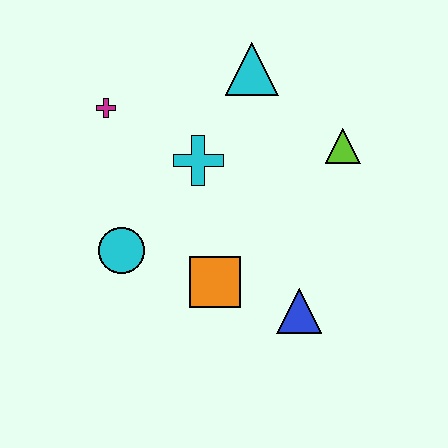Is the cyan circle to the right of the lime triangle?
No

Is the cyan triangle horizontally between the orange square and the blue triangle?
Yes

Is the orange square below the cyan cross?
Yes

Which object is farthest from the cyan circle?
The lime triangle is farthest from the cyan circle.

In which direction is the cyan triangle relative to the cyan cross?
The cyan triangle is above the cyan cross.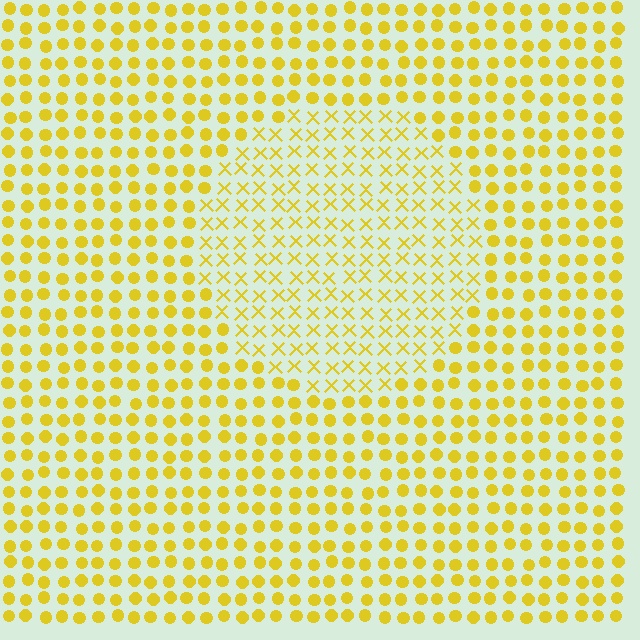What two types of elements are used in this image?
The image uses X marks inside the circle region and circles outside it.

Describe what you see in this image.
The image is filled with small yellow elements arranged in a uniform grid. A circle-shaped region contains X marks, while the surrounding area contains circles. The boundary is defined purely by the change in element shape.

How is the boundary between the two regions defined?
The boundary is defined by a change in element shape: X marks inside vs. circles outside. All elements share the same color and spacing.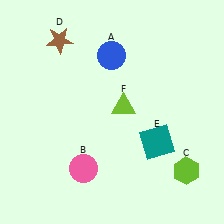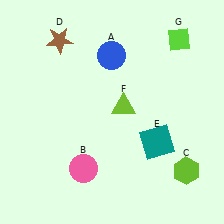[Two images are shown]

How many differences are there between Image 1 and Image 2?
There is 1 difference between the two images.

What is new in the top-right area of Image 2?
A lime diamond (G) was added in the top-right area of Image 2.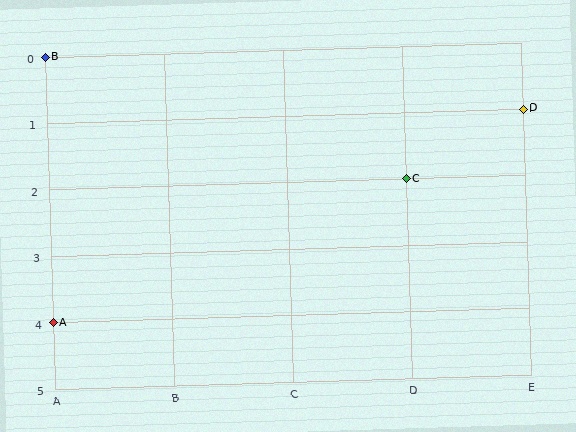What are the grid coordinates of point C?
Point C is at grid coordinates (D, 2).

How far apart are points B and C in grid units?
Points B and C are 3 columns and 2 rows apart (about 3.6 grid units diagonally).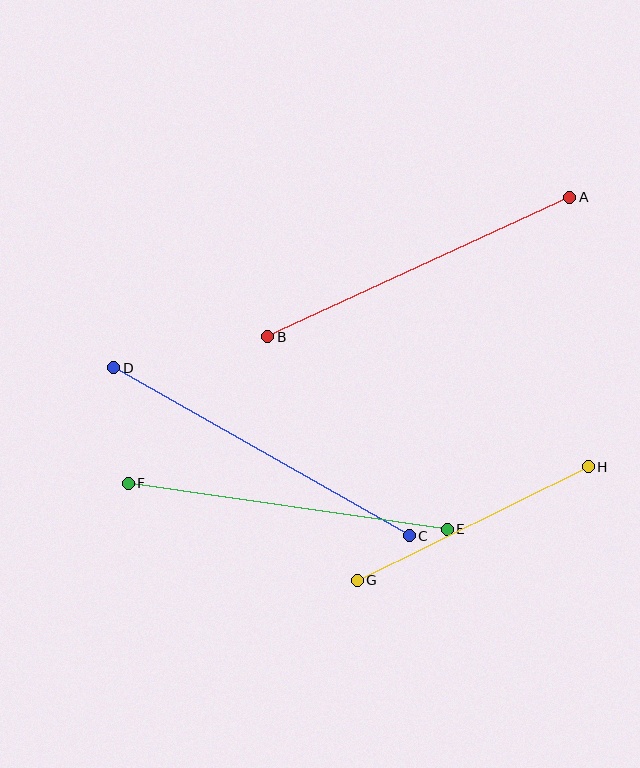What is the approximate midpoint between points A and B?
The midpoint is at approximately (419, 267) pixels.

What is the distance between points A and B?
The distance is approximately 333 pixels.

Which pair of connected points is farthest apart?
Points C and D are farthest apart.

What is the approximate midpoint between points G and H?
The midpoint is at approximately (473, 523) pixels.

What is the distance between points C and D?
The distance is approximately 340 pixels.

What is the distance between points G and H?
The distance is approximately 257 pixels.